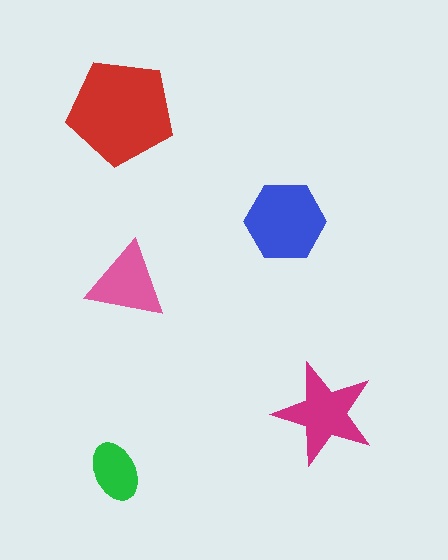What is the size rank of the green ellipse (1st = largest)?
5th.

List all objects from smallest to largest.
The green ellipse, the pink triangle, the magenta star, the blue hexagon, the red pentagon.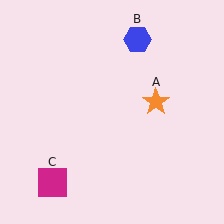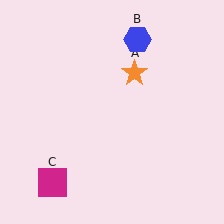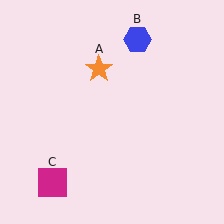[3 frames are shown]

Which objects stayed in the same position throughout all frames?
Blue hexagon (object B) and magenta square (object C) remained stationary.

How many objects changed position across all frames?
1 object changed position: orange star (object A).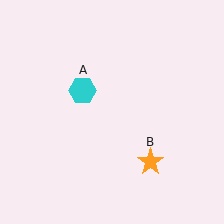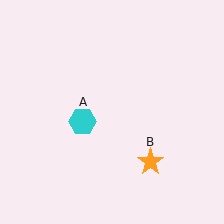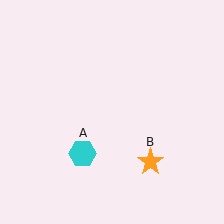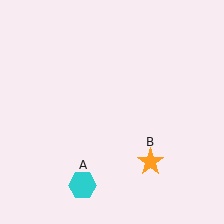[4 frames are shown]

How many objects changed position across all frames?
1 object changed position: cyan hexagon (object A).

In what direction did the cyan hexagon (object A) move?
The cyan hexagon (object A) moved down.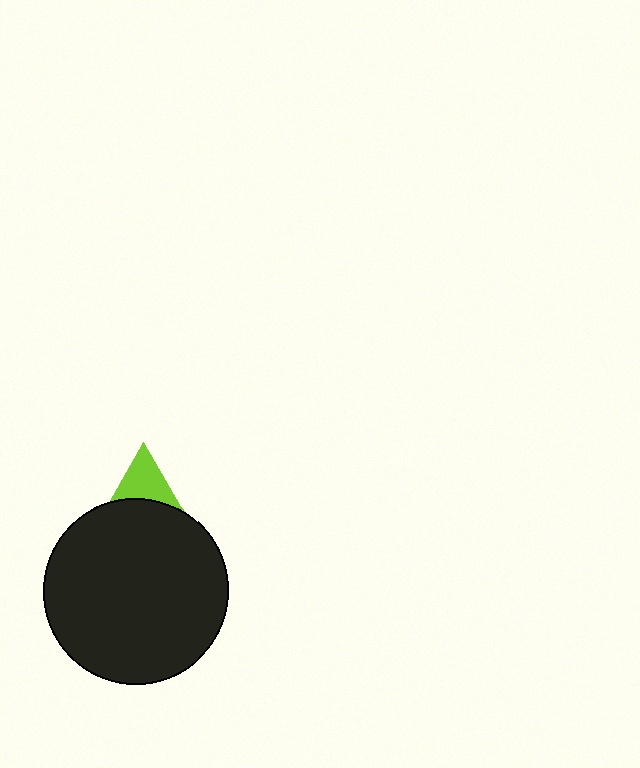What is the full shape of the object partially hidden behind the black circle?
The partially hidden object is a lime triangle.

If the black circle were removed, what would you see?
You would see the complete lime triangle.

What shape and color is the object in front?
The object in front is a black circle.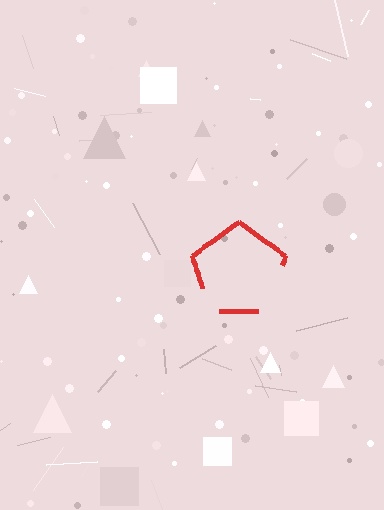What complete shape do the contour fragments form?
The contour fragments form a pentagon.